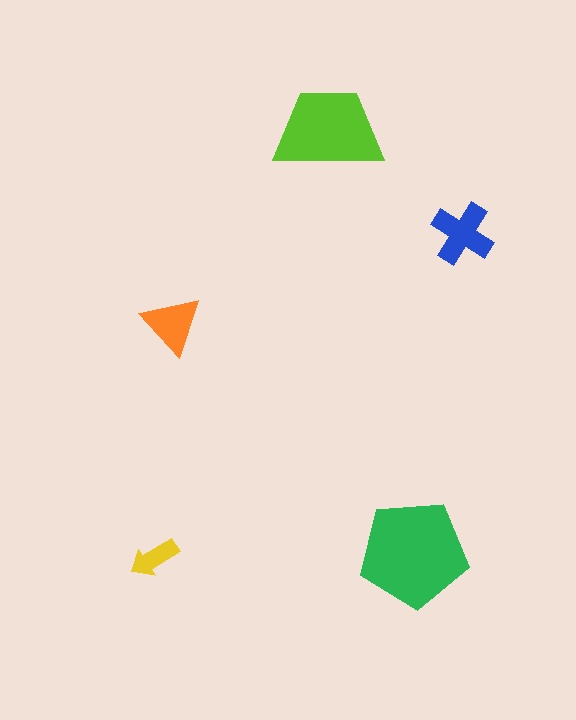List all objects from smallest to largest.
The yellow arrow, the orange triangle, the blue cross, the lime trapezoid, the green pentagon.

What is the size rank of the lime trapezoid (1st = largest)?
2nd.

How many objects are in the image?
There are 5 objects in the image.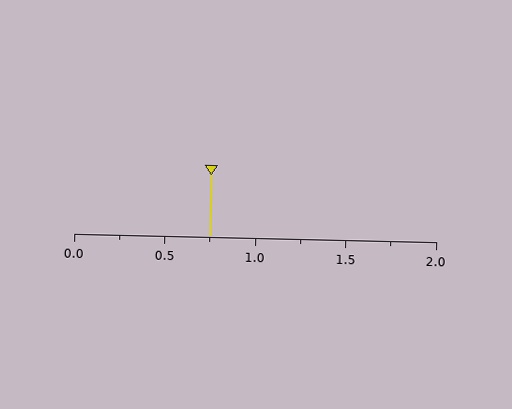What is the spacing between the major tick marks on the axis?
The major ticks are spaced 0.5 apart.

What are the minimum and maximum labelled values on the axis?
The axis runs from 0.0 to 2.0.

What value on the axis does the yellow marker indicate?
The marker indicates approximately 0.75.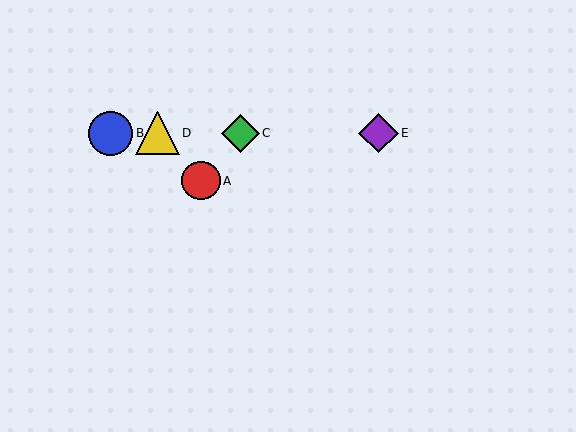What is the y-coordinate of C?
Object C is at y≈133.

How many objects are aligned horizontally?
4 objects (B, C, D, E) are aligned horizontally.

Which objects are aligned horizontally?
Objects B, C, D, E are aligned horizontally.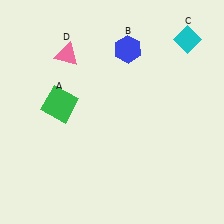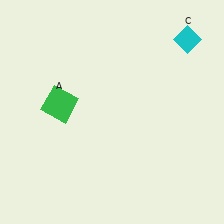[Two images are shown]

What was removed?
The blue hexagon (B), the pink triangle (D) were removed in Image 2.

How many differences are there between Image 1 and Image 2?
There are 2 differences between the two images.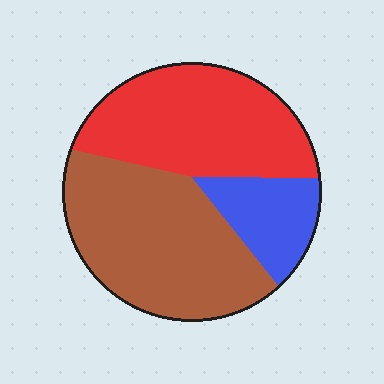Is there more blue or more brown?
Brown.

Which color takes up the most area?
Brown, at roughly 45%.